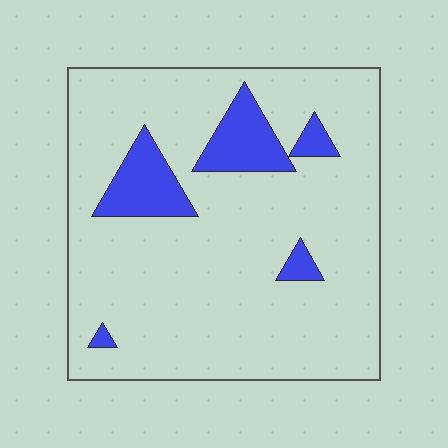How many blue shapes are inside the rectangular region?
5.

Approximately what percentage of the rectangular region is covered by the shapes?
Approximately 15%.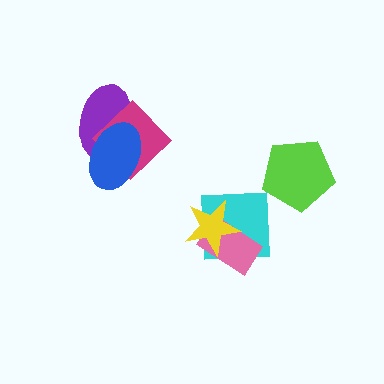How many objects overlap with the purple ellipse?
2 objects overlap with the purple ellipse.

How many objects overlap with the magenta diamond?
2 objects overlap with the magenta diamond.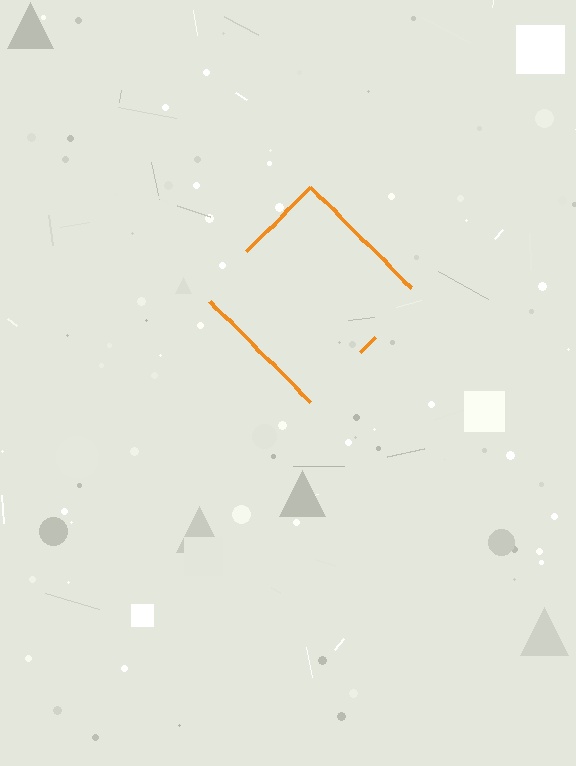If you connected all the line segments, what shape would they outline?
They would outline a diamond.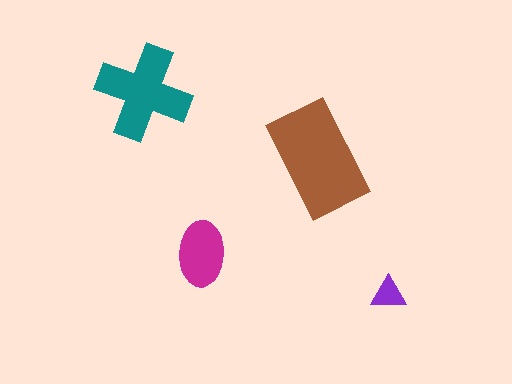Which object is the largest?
The brown rectangle.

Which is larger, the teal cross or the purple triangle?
The teal cross.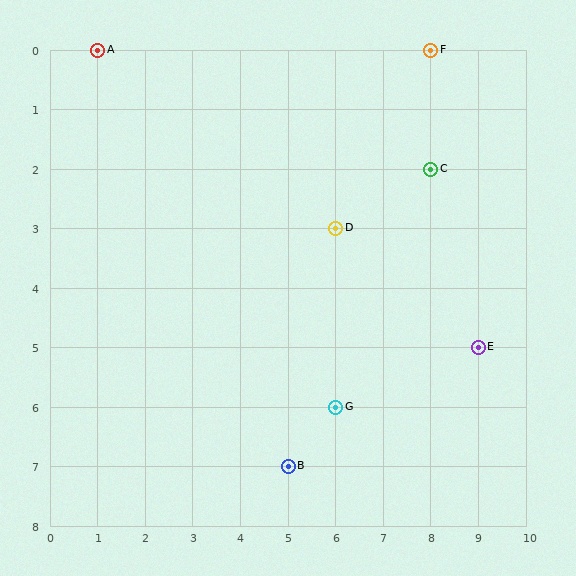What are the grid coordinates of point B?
Point B is at grid coordinates (5, 7).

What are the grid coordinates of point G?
Point G is at grid coordinates (6, 6).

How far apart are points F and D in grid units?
Points F and D are 2 columns and 3 rows apart (about 3.6 grid units diagonally).